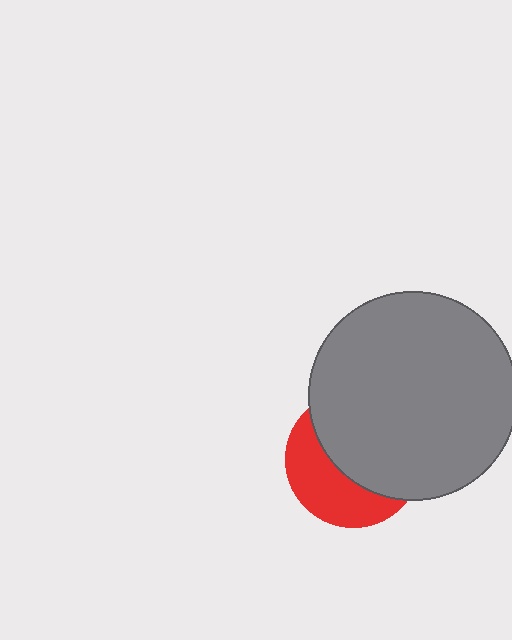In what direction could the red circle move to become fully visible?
The red circle could move toward the lower-left. That would shift it out from behind the gray circle entirely.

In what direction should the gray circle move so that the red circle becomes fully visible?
The gray circle should move toward the upper-right. That is the shortest direction to clear the overlap and leave the red circle fully visible.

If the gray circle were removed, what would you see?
You would see the complete red circle.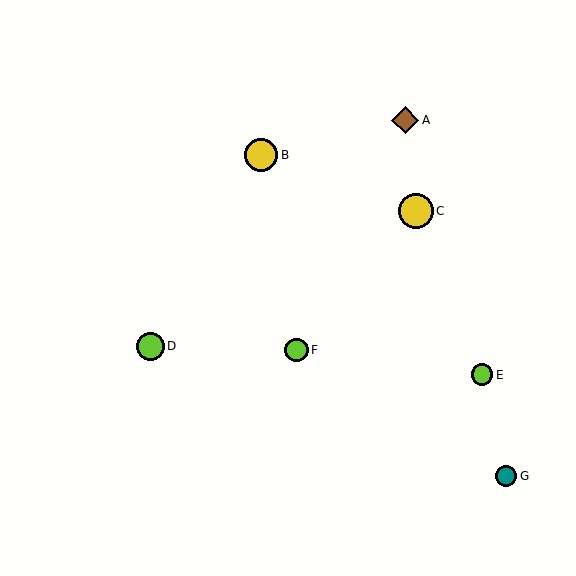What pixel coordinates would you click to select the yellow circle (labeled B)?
Click at (261, 155) to select the yellow circle B.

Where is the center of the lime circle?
The center of the lime circle is at (150, 346).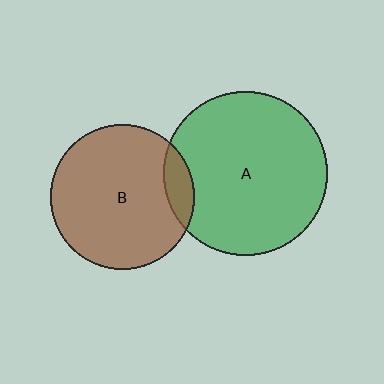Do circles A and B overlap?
Yes.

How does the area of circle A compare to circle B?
Approximately 1.3 times.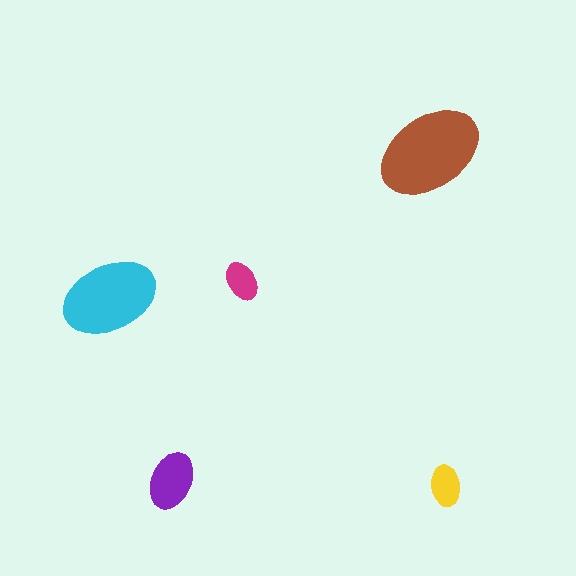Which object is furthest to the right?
The yellow ellipse is rightmost.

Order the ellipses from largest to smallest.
the brown one, the cyan one, the purple one, the yellow one, the magenta one.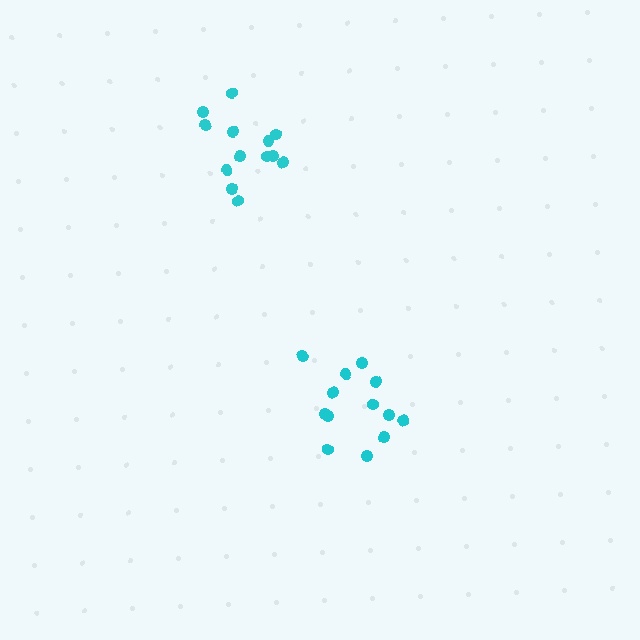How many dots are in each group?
Group 1: 13 dots, Group 2: 13 dots (26 total).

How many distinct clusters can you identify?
There are 2 distinct clusters.